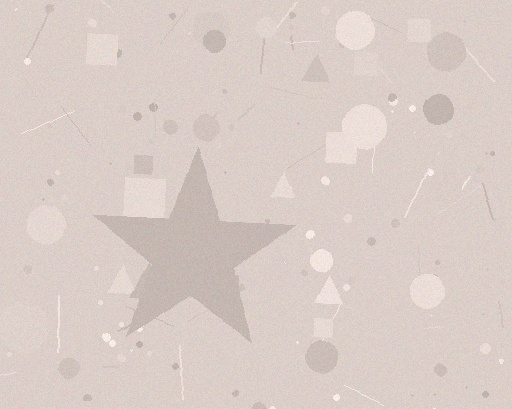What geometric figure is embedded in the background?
A star is embedded in the background.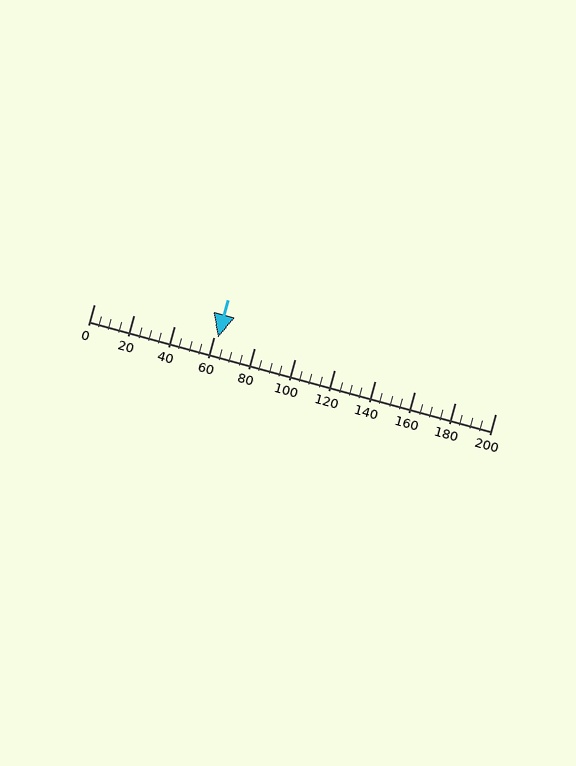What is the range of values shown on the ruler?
The ruler shows values from 0 to 200.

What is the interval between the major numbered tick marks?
The major tick marks are spaced 20 units apart.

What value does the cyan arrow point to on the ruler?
The cyan arrow points to approximately 62.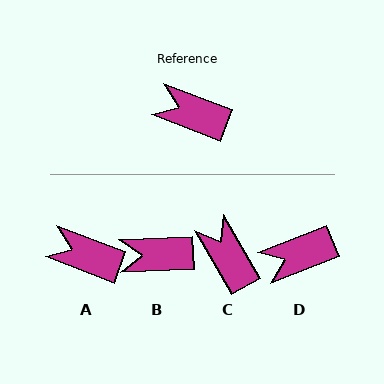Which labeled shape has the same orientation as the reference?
A.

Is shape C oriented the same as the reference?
No, it is off by about 39 degrees.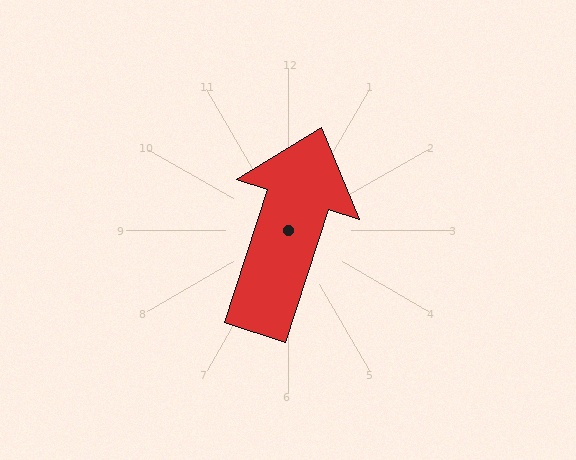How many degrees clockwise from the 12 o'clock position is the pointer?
Approximately 18 degrees.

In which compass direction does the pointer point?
North.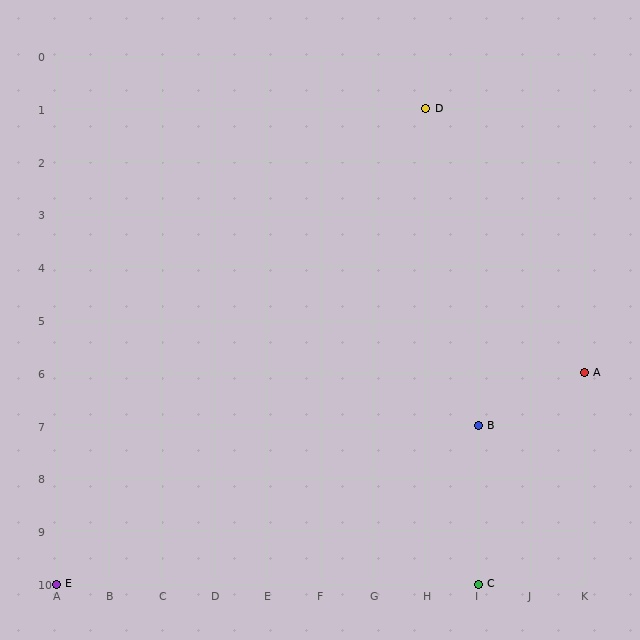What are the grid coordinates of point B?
Point B is at grid coordinates (I, 7).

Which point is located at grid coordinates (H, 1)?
Point D is at (H, 1).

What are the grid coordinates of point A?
Point A is at grid coordinates (K, 6).